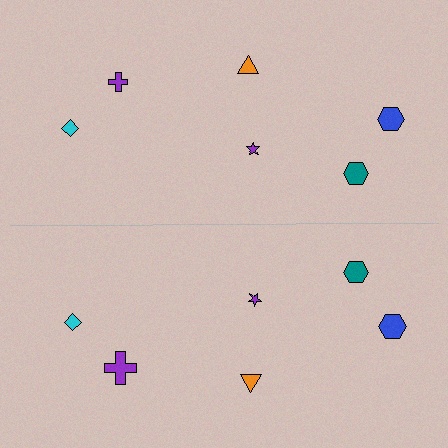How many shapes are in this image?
There are 12 shapes in this image.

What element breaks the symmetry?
The purple cross on the bottom side has a different size than its mirror counterpart.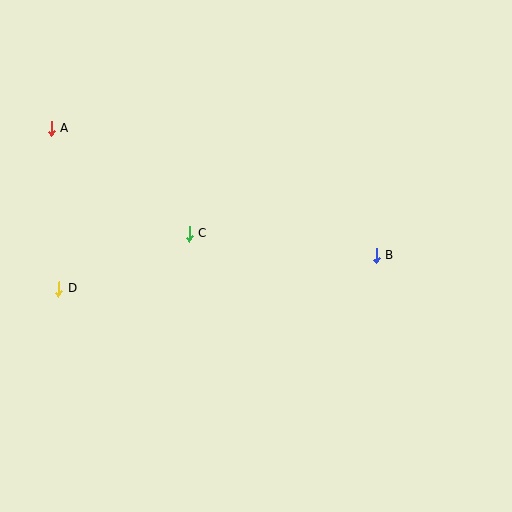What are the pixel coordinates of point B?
Point B is at (376, 256).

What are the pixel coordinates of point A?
Point A is at (51, 128).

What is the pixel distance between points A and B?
The distance between A and B is 349 pixels.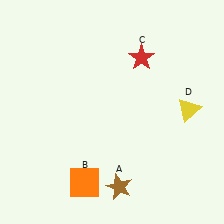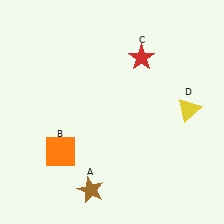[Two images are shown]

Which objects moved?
The objects that moved are: the brown star (A), the orange square (B).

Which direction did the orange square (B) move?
The orange square (B) moved up.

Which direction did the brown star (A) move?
The brown star (A) moved left.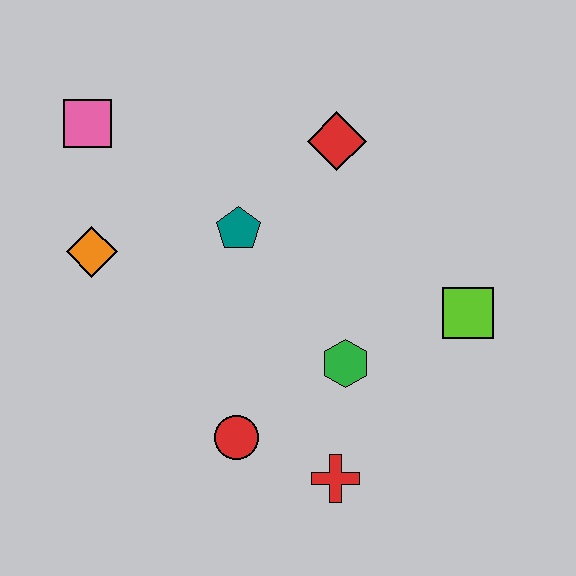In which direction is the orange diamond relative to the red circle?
The orange diamond is above the red circle.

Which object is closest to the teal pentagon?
The red diamond is closest to the teal pentagon.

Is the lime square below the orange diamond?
Yes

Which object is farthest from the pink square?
The red cross is farthest from the pink square.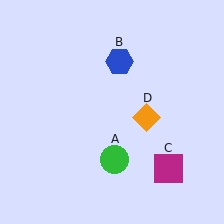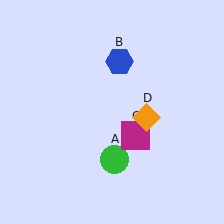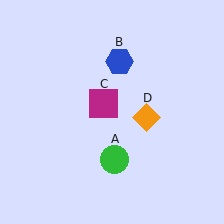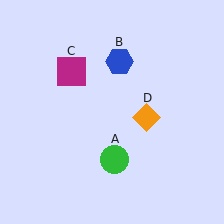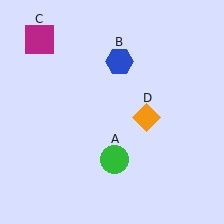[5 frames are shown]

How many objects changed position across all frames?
1 object changed position: magenta square (object C).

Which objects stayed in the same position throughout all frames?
Green circle (object A) and blue hexagon (object B) and orange diamond (object D) remained stationary.